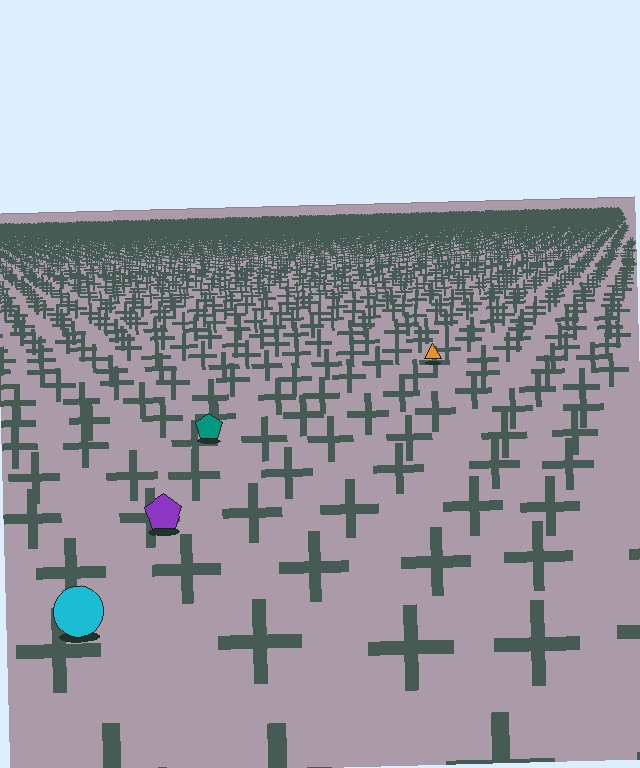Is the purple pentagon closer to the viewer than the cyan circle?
No. The cyan circle is closer — you can tell from the texture gradient: the ground texture is coarser near it.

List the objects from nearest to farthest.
From nearest to farthest: the cyan circle, the purple pentagon, the teal pentagon, the orange triangle.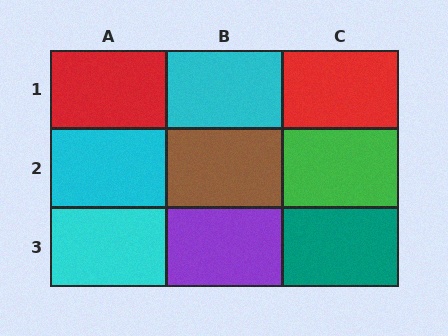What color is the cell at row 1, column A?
Red.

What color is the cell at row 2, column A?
Cyan.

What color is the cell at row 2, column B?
Brown.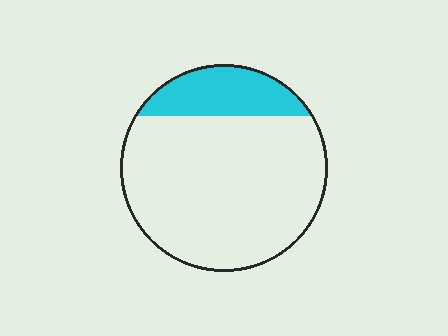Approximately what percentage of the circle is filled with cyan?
Approximately 20%.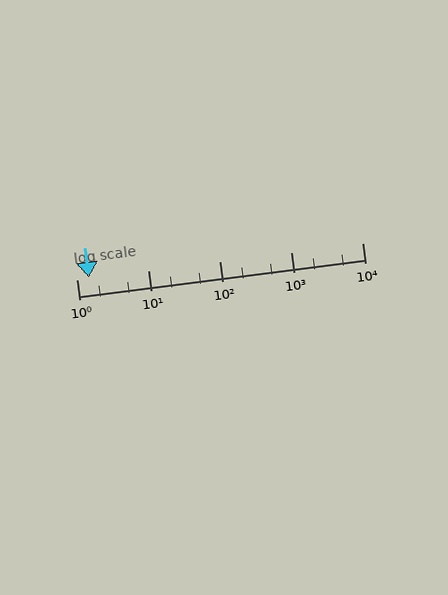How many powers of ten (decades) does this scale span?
The scale spans 4 decades, from 1 to 10000.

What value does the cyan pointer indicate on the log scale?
The pointer indicates approximately 1.5.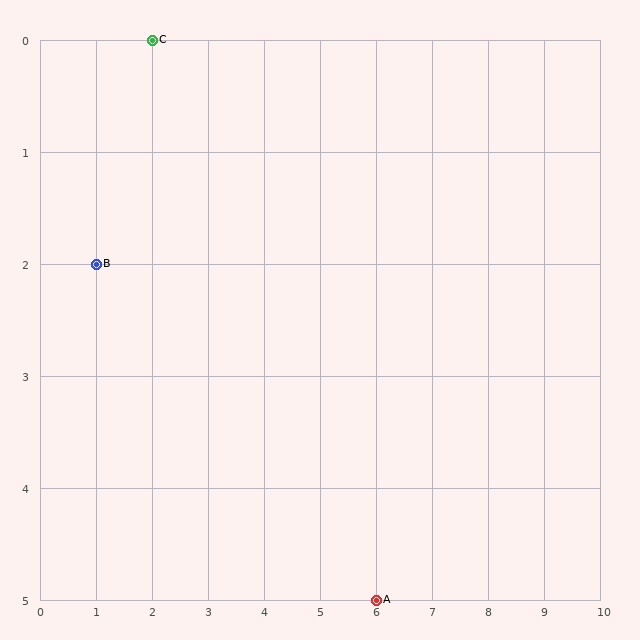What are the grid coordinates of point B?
Point B is at grid coordinates (1, 2).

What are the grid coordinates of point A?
Point A is at grid coordinates (6, 5).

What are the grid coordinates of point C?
Point C is at grid coordinates (2, 0).